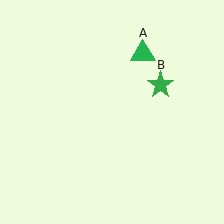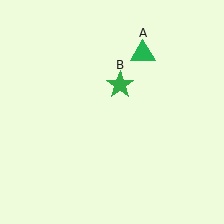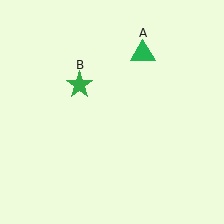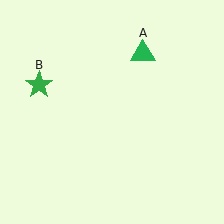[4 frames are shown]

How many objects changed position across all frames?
1 object changed position: green star (object B).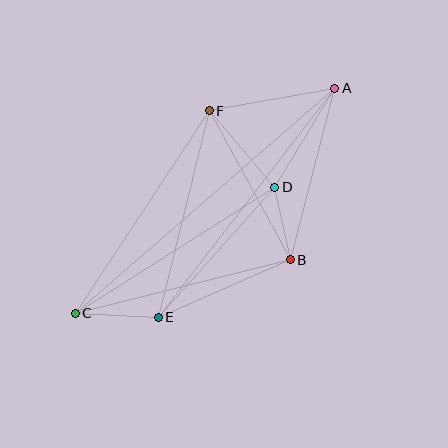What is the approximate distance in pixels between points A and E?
The distance between A and E is approximately 289 pixels.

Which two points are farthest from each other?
Points A and C are farthest from each other.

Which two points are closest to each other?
Points B and D are closest to each other.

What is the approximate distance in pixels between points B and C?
The distance between B and C is approximately 221 pixels.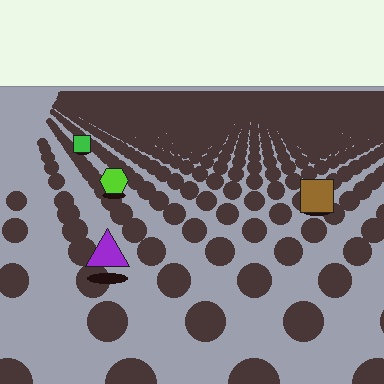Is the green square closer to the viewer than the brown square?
No. The brown square is closer — you can tell from the texture gradient: the ground texture is coarser near it.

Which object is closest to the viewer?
The purple triangle is closest. The texture marks near it are larger and more spread out.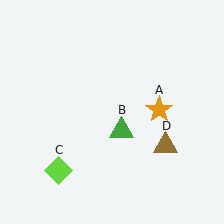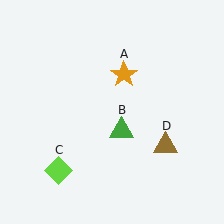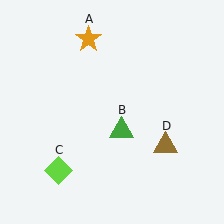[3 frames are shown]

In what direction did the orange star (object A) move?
The orange star (object A) moved up and to the left.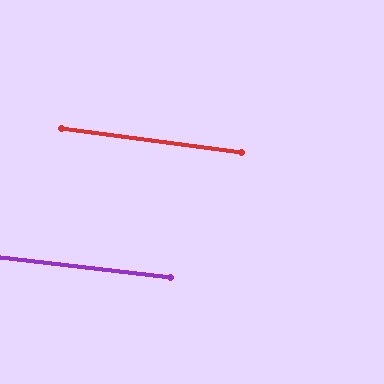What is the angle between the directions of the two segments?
Approximately 1 degree.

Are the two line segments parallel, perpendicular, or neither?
Parallel — their directions differ by only 0.7°.